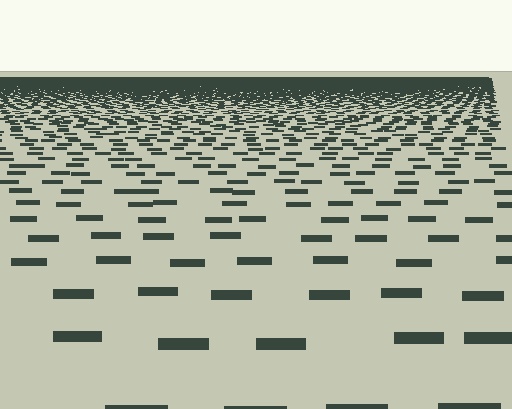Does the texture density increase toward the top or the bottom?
Density increases toward the top.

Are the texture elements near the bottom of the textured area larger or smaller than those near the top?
Larger. Near the bottom, elements are closer to the viewer and appear at a bigger on-screen size.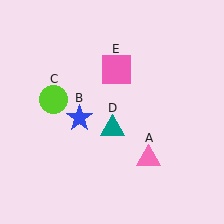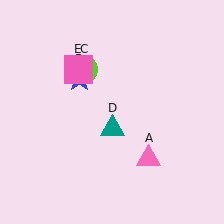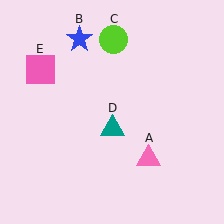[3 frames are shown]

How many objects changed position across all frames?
3 objects changed position: blue star (object B), lime circle (object C), pink square (object E).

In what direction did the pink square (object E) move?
The pink square (object E) moved left.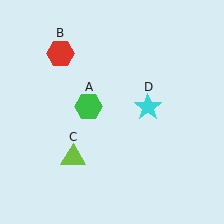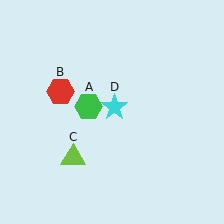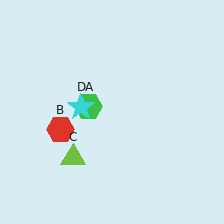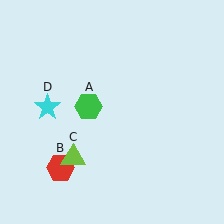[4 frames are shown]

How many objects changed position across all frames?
2 objects changed position: red hexagon (object B), cyan star (object D).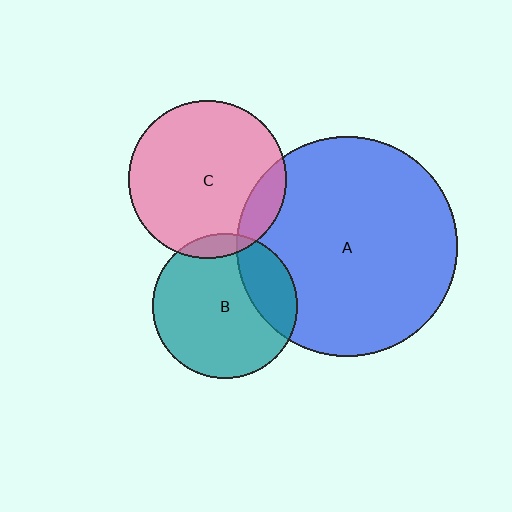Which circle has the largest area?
Circle A (blue).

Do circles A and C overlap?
Yes.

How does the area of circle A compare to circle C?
Approximately 1.9 times.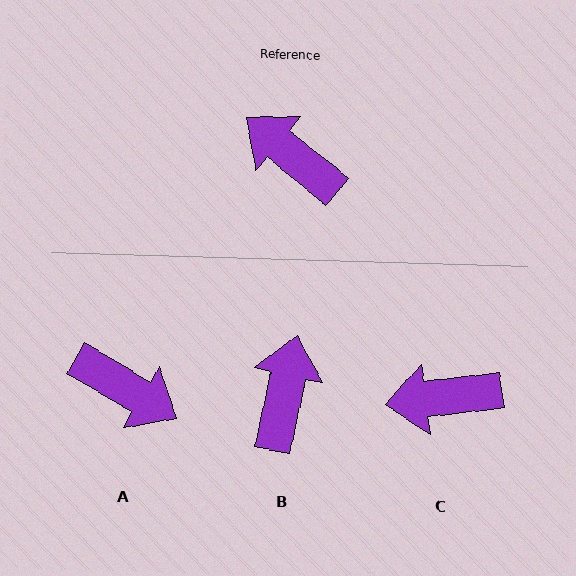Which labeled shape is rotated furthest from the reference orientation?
A, about 172 degrees away.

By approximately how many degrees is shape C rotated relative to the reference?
Approximately 46 degrees counter-clockwise.